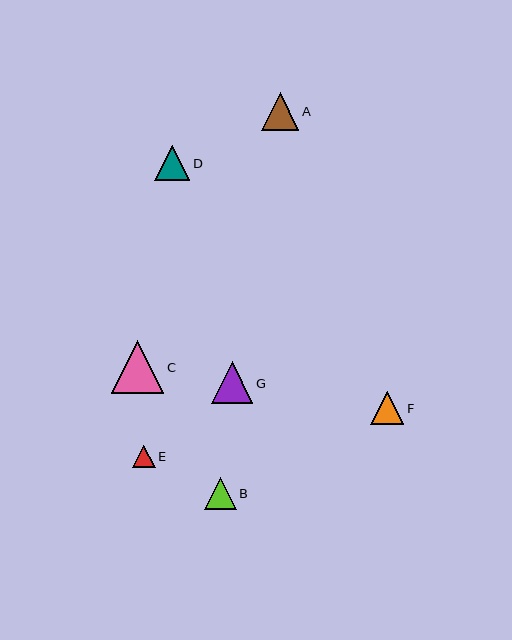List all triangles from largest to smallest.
From largest to smallest: C, G, A, D, F, B, E.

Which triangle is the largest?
Triangle C is the largest with a size of approximately 53 pixels.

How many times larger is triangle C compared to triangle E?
Triangle C is approximately 2.4 times the size of triangle E.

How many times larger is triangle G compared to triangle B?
Triangle G is approximately 1.3 times the size of triangle B.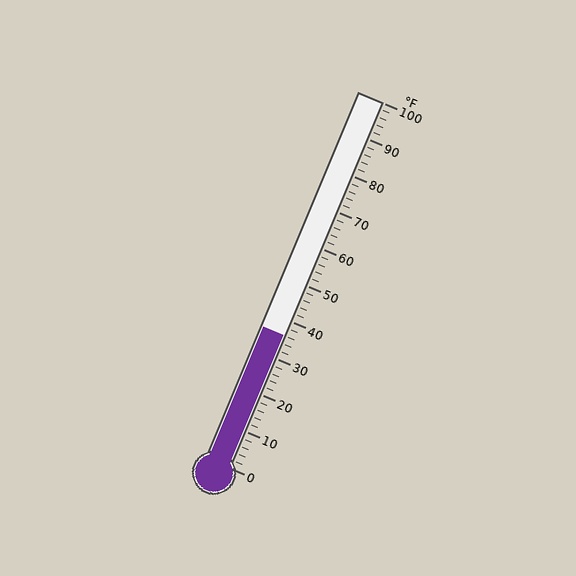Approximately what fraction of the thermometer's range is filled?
The thermometer is filled to approximately 35% of its range.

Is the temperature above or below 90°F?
The temperature is below 90°F.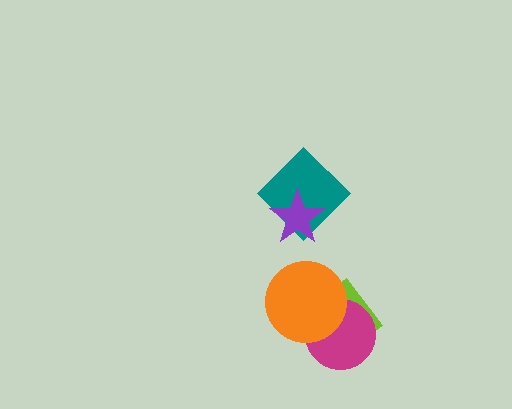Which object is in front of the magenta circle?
The orange circle is in front of the magenta circle.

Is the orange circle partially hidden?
No, no other shape covers it.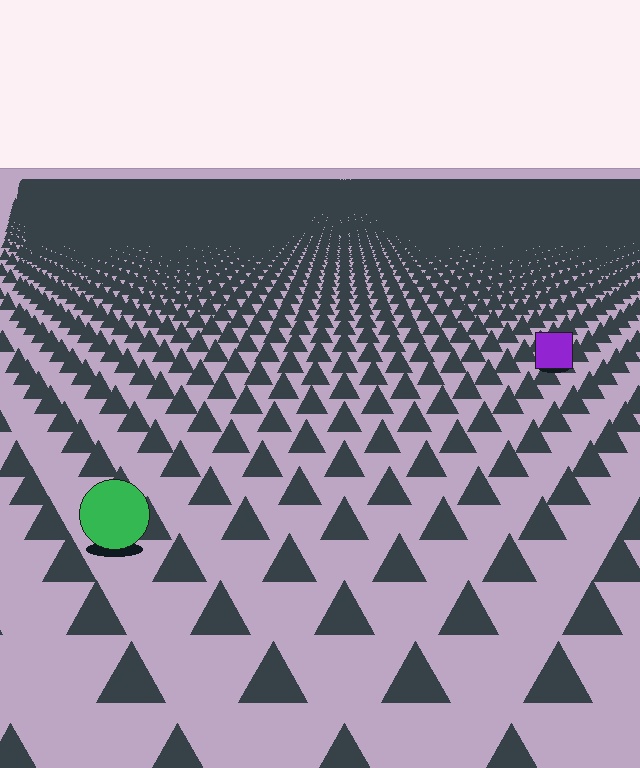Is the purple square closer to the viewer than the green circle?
No. The green circle is closer — you can tell from the texture gradient: the ground texture is coarser near it.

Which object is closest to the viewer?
The green circle is closest. The texture marks near it are larger and more spread out.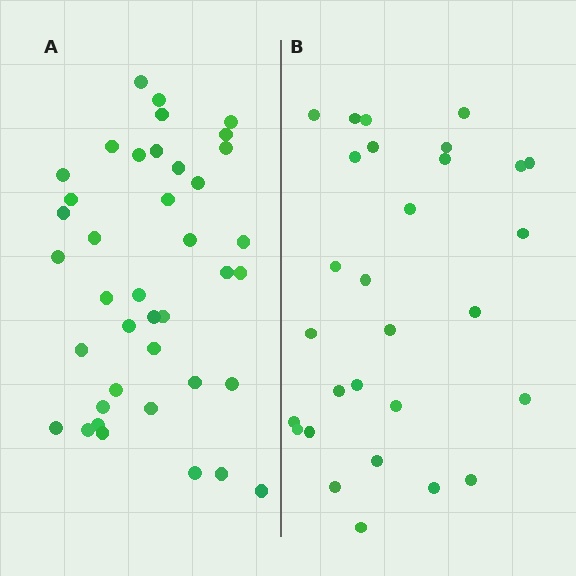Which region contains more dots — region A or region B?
Region A (the left region) has more dots.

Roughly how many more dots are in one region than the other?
Region A has roughly 12 or so more dots than region B.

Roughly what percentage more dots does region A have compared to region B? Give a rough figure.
About 40% more.